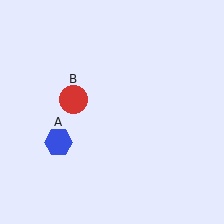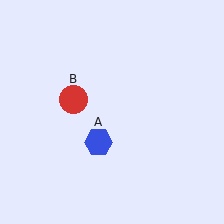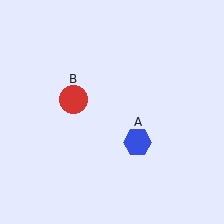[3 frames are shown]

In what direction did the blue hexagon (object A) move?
The blue hexagon (object A) moved right.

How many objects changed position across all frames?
1 object changed position: blue hexagon (object A).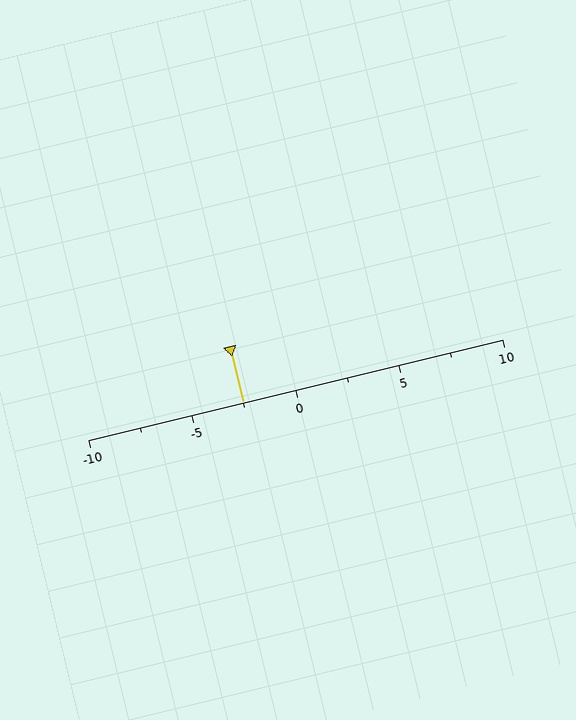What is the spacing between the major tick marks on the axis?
The major ticks are spaced 5 apart.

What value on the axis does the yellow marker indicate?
The marker indicates approximately -2.5.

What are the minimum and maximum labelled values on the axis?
The axis runs from -10 to 10.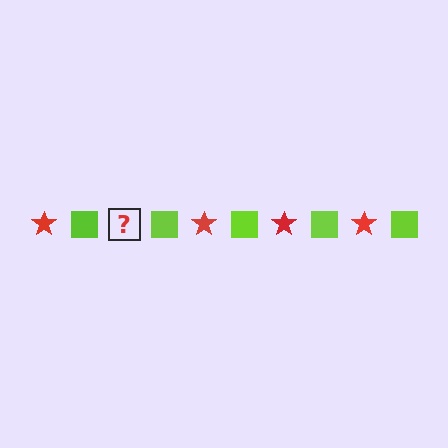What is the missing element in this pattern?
The missing element is a red star.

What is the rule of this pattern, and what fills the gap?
The rule is that the pattern alternates between red star and lime square. The gap should be filled with a red star.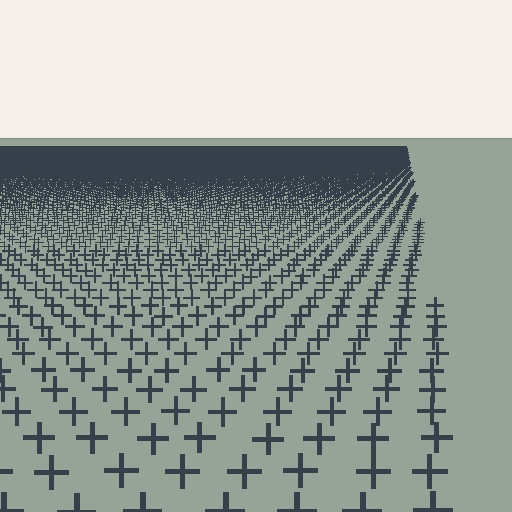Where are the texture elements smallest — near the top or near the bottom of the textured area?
Near the top.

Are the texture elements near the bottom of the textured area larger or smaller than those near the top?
Larger. Near the bottom, elements are closer to the viewer and appear at a bigger on-screen size.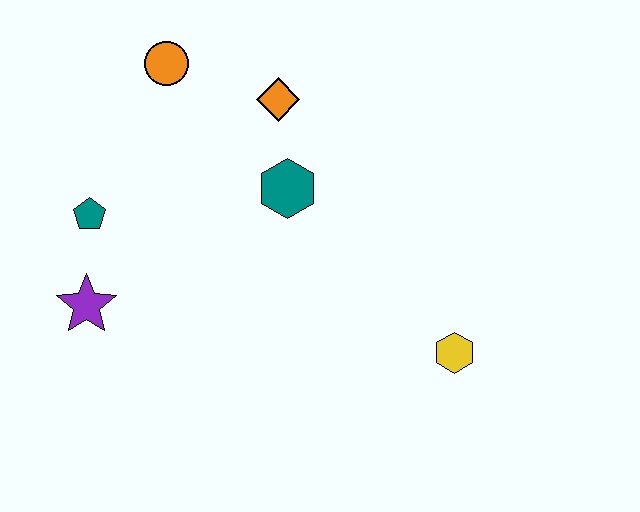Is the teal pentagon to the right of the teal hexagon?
No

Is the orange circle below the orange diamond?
No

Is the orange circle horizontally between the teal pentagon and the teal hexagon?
Yes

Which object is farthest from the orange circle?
The yellow hexagon is farthest from the orange circle.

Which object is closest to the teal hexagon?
The orange diamond is closest to the teal hexagon.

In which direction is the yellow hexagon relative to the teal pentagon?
The yellow hexagon is to the right of the teal pentagon.